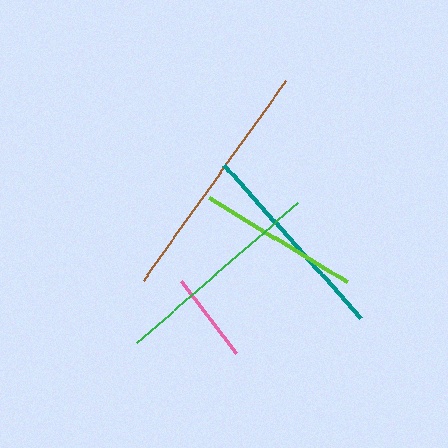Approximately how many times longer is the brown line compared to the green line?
The brown line is approximately 1.1 times the length of the green line.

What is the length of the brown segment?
The brown segment is approximately 244 pixels long.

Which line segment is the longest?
The brown line is the longest at approximately 244 pixels.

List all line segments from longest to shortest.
From longest to shortest: brown, green, teal, lime, pink.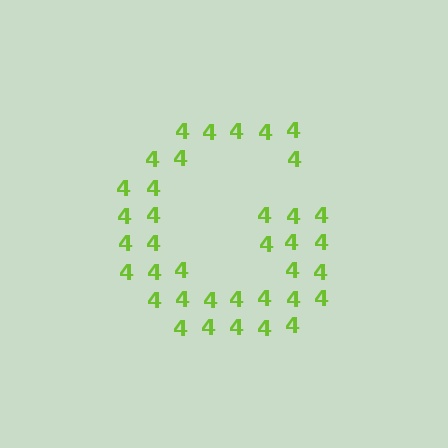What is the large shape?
The large shape is the letter G.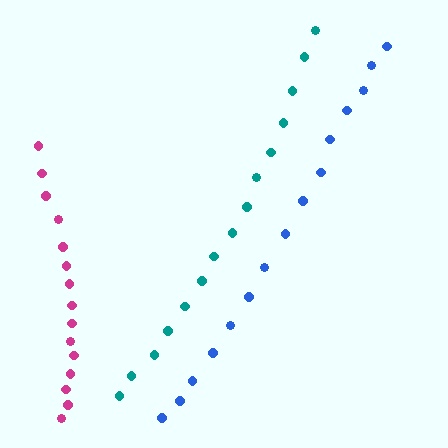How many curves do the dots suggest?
There are 3 distinct paths.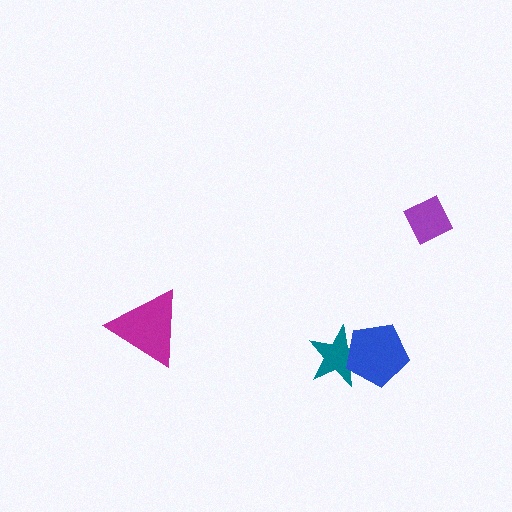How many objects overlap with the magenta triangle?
0 objects overlap with the magenta triangle.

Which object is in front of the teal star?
The blue pentagon is in front of the teal star.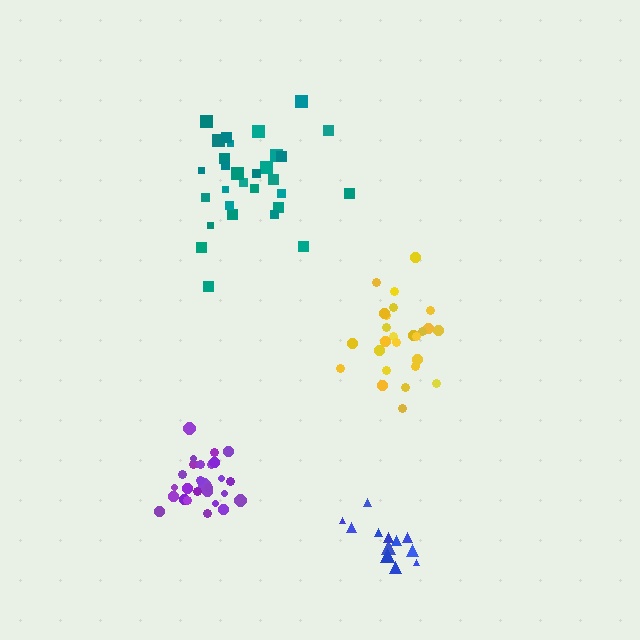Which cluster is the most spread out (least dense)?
Teal.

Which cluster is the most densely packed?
Purple.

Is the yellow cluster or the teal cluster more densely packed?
Yellow.